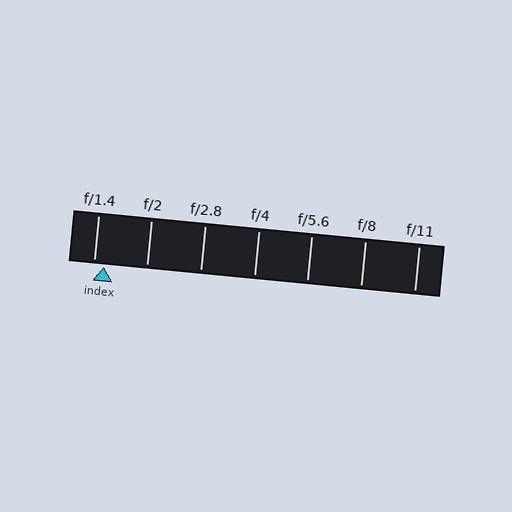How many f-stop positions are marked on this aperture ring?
There are 7 f-stop positions marked.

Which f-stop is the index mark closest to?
The index mark is closest to f/1.4.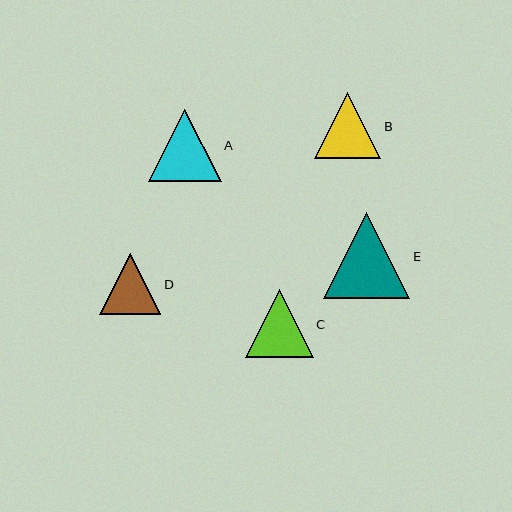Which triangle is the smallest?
Triangle D is the smallest with a size of approximately 61 pixels.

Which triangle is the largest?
Triangle E is the largest with a size of approximately 86 pixels.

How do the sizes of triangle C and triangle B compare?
Triangle C and triangle B are approximately the same size.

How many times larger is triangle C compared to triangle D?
Triangle C is approximately 1.1 times the size of triangle D.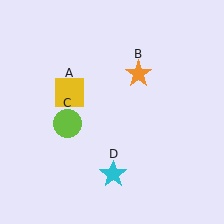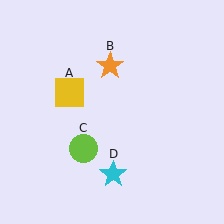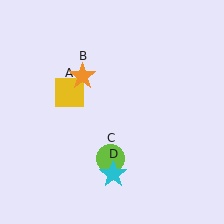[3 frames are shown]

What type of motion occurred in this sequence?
The orange star (object B), lime circle (object C) rotated counterclockwise around the center of the scene.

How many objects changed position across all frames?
2 objects changed position: orange star (object B), lime circle (object C).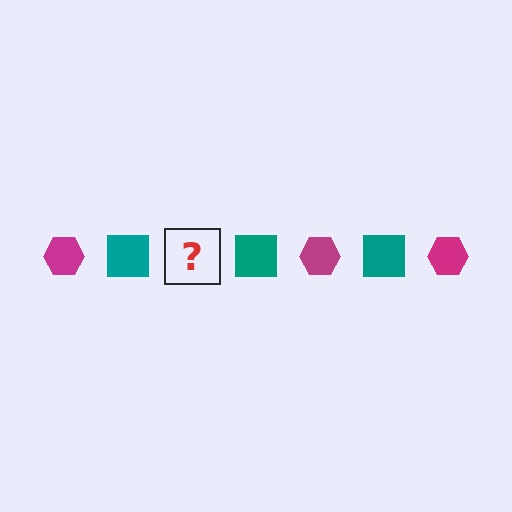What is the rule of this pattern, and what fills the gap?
The rule is that the pattern alternates between magenta hexagon and teal square. The gap should be filled with a magenta hexagon.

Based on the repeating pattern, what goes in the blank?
The blank should be a magenta hexagon.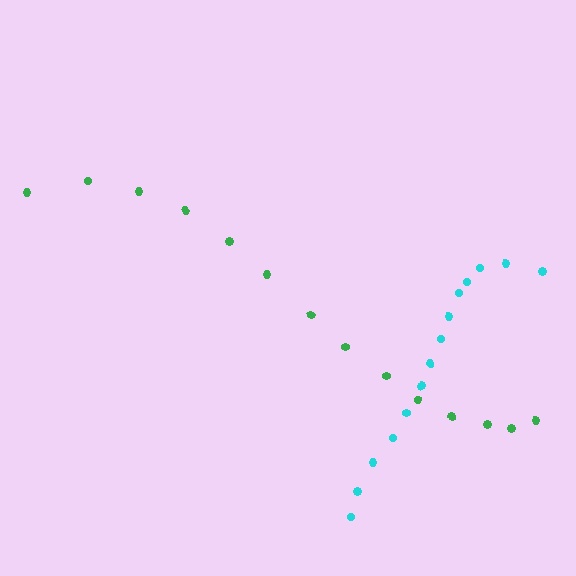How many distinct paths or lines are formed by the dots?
There are 2 distinct paths.